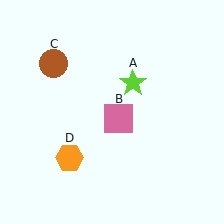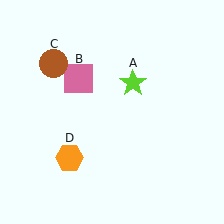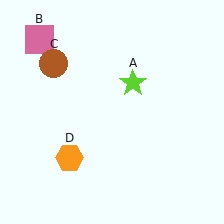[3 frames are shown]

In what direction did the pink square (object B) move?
The pink square (object B) moved up and to the left.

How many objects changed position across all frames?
1 object changed position: pink square (object B).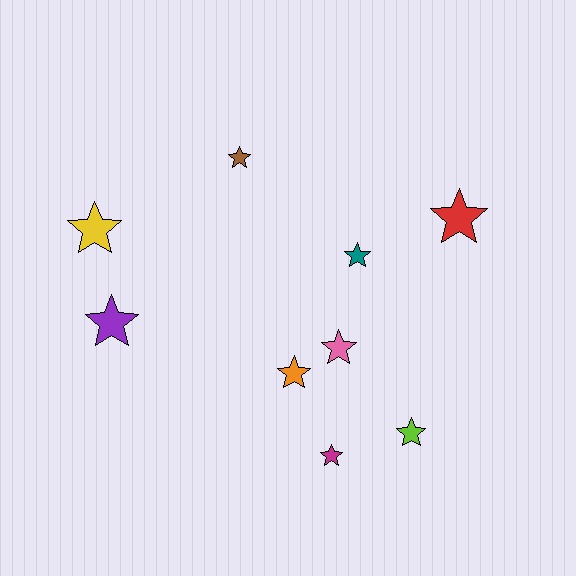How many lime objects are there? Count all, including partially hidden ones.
There is 1 lime object.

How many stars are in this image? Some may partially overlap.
There are 9 stars.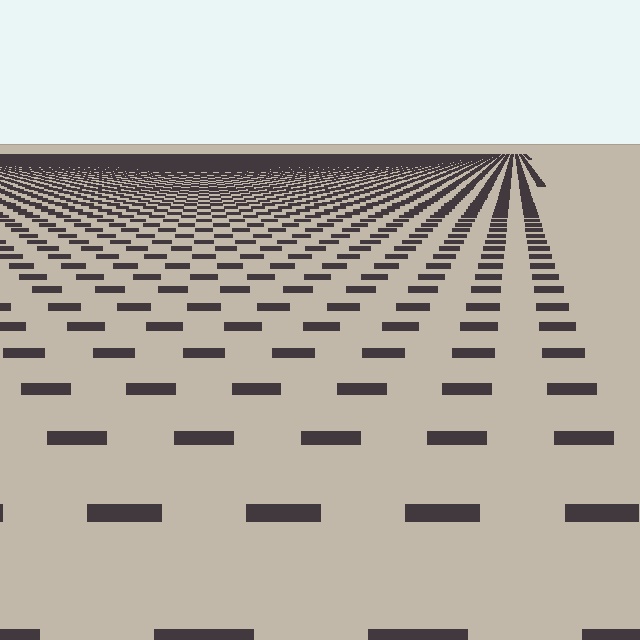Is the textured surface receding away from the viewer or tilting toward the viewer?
The surface is receding away from the viewer. Texture elements get smaller and denser toward the top.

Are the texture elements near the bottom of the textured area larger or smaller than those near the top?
Larger. Near the bottom, elements are closer to the viewer and appear at a bigger on-screen size.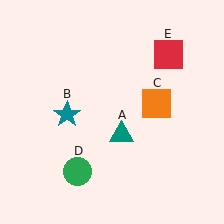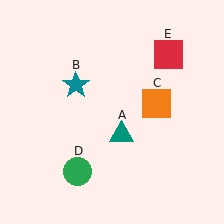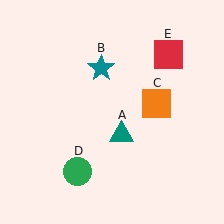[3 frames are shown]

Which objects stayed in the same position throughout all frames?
Teal triangle (object A) and orange square (object C) and green circle (object D) and red square (object E) remained stationary.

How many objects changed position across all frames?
1 object changed position: teal star (object B).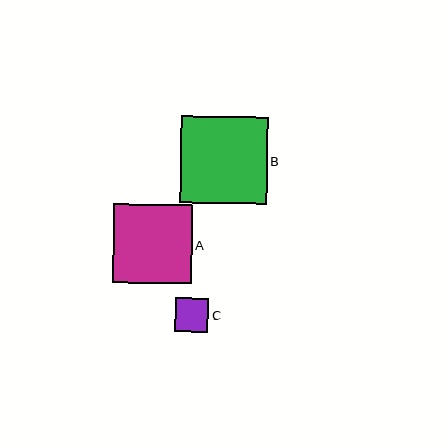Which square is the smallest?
Square C is the smallest with a size of approximately 33 pixels.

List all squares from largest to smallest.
From largest to smallest: B, A, C.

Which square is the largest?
Square B is the largest with a size of approximately 87 pixels.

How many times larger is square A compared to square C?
Square A is approximately 2.4 times the size of square C.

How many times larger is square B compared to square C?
Square B is approximately 2.6 times the size of square C.